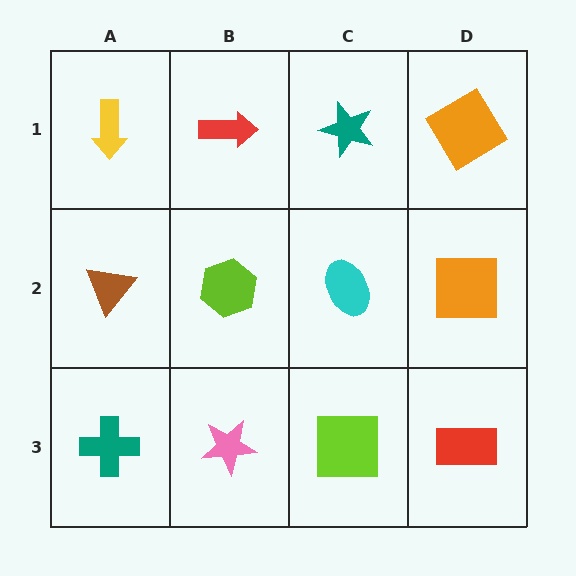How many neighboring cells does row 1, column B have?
3.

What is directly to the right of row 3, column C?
A red rectangle.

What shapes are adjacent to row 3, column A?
A brown triangle (row 2, column A), a pink star (row 3, column B).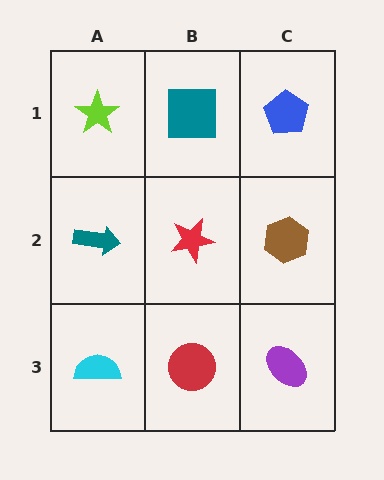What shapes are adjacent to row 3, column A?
A teal arrow (row 2, column A), a red circle (row 3, column B).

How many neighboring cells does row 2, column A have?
3.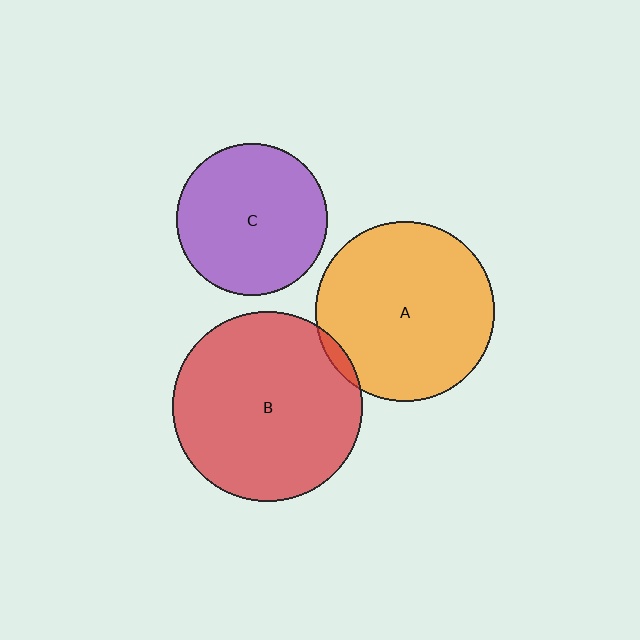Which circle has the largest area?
Circle B (red).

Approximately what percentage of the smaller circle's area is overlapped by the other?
Approximately 5%.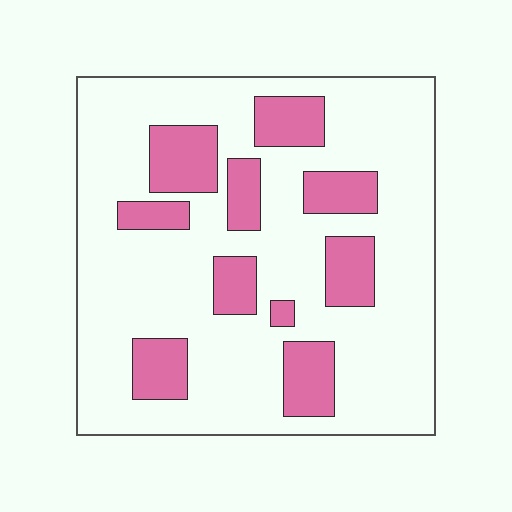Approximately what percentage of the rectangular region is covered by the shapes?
Approximately 25%.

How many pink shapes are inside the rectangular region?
10.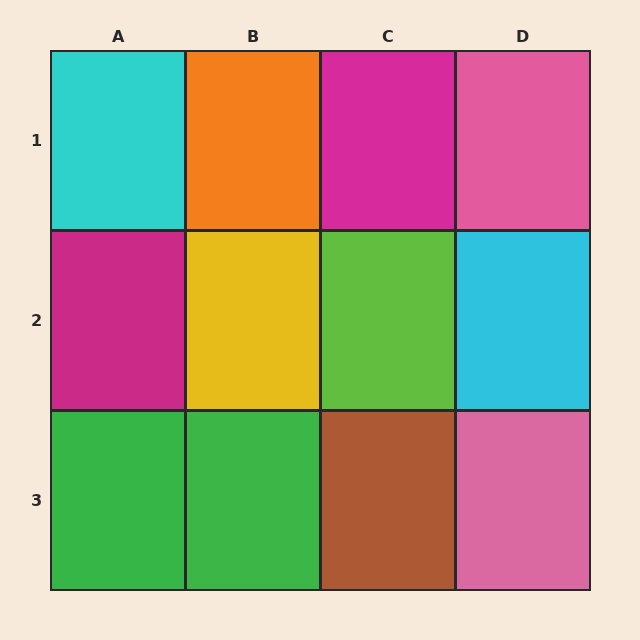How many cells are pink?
2 cells are pink.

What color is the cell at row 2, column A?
Magenta.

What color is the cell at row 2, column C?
Lime.